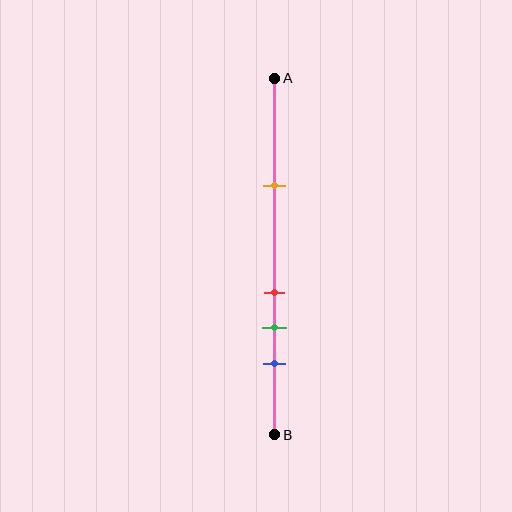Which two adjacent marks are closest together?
The red and green marks are the closest adjacent pair.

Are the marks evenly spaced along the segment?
No, the marks are not evenly spaced.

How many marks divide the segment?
There are 4 marks dividing the segment.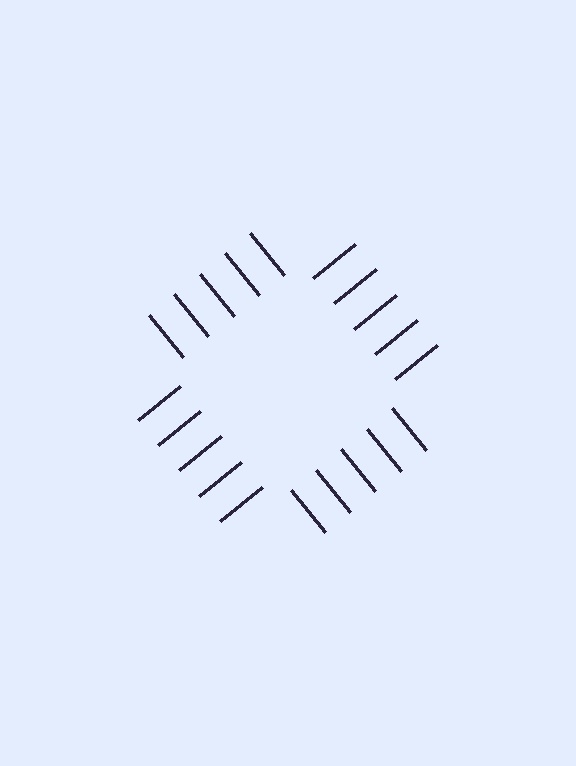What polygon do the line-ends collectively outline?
An illusory square — the line segments terminate on its edges but no continuous stroke is drawn.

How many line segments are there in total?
20 — 5 along each of the 4 edges.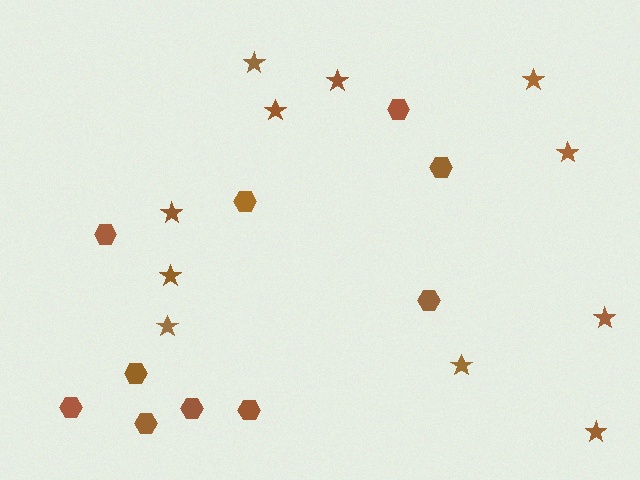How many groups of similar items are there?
There are 2 groups: one group of stars (11) and one group of hexagons (10).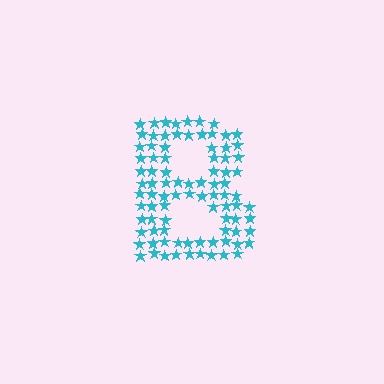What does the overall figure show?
The overall figure shows the letter B.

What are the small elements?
The small elements are stars.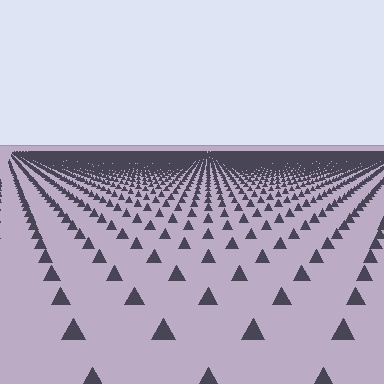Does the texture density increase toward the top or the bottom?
Density increases toward the top.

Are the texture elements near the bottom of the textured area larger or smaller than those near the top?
Larger. Near the bottom, elements are closer to the viewer and appear at a bigger on-screen size.